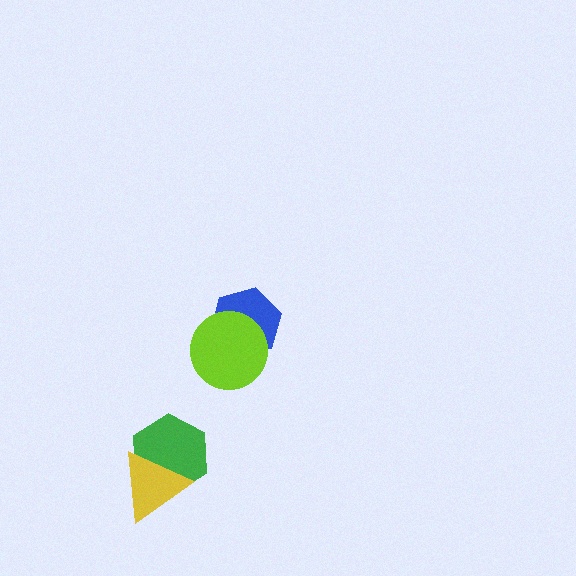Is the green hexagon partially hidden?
Yes, it is partially covered by another shape.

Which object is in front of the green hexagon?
The yellow triangle is in front of the green hexagon.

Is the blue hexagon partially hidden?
Yes, it is partially covered by another shape.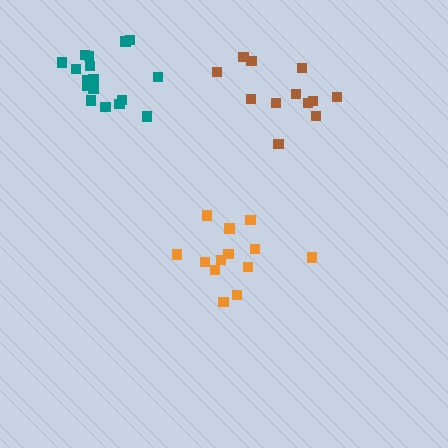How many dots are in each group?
Group 1: 13 dots, Group 2: 12 dots, Group 3: 17 dots (42 total).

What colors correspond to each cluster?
The clusters are colored: orange, brown, teal.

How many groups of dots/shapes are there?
There are 3 groups.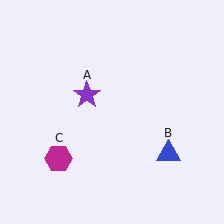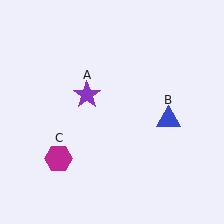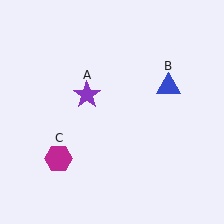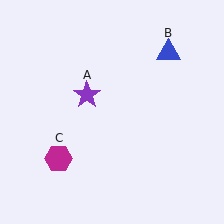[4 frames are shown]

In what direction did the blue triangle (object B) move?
The blue triangle (object B) moved up.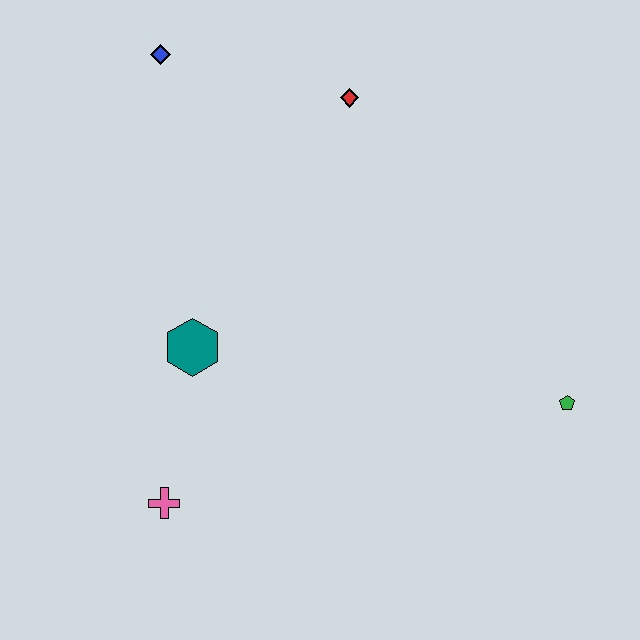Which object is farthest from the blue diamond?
The green pentagon is farthest from the blue diamond.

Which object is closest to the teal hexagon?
The pink cross is closest to the teal hexagon.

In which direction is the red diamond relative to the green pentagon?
The red diamond is above the green pentagon.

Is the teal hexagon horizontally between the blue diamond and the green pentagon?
Yes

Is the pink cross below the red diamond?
Yes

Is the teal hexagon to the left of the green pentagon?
Yes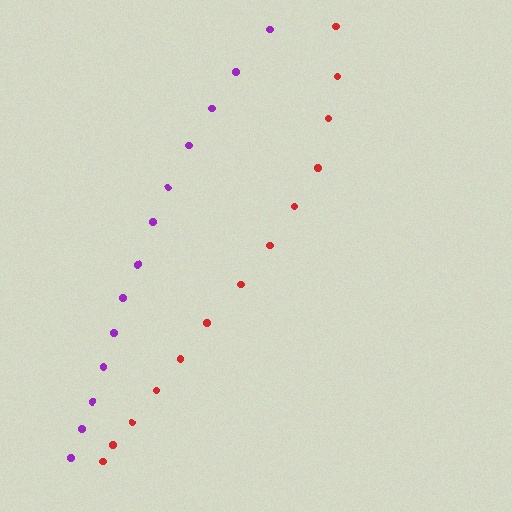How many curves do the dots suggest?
There are 2 distinct paths.